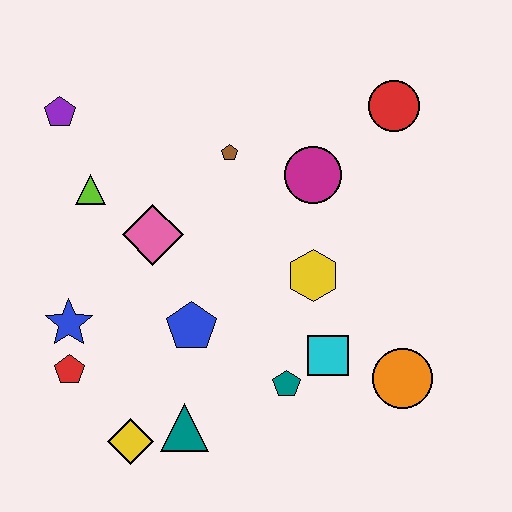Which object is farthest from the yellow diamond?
The red circle is farthest from the yellow diamond.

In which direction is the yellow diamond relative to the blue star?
The yellow diamond is below the blue star.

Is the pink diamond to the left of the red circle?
Yes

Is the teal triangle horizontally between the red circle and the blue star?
Yes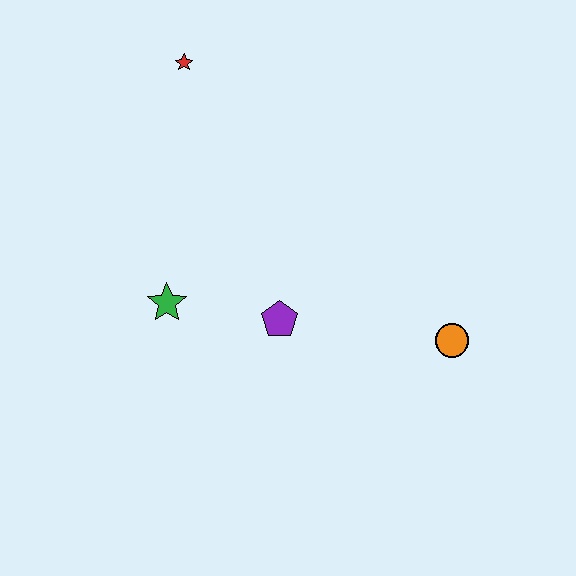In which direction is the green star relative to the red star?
The green star is below the red star.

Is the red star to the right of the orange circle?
No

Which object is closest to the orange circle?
The purple pentagon is closest to the orange circle.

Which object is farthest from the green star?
The orange circle is farthest from the green star.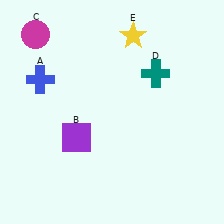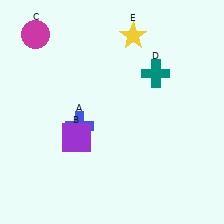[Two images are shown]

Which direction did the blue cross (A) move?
The blue cross (A) moved down.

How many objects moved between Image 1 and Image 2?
1 object moved between the two images.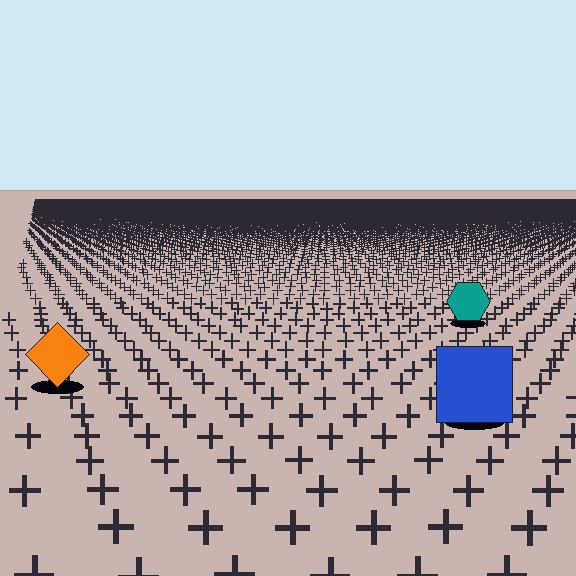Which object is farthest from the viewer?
The teal hexagon is farthest from the viewer. It appears smaller and the ground texture around it is denser.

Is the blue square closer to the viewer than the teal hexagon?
Yes. The blue square is closer — you can tell from the texture gradient: the ground texture is coarser near it.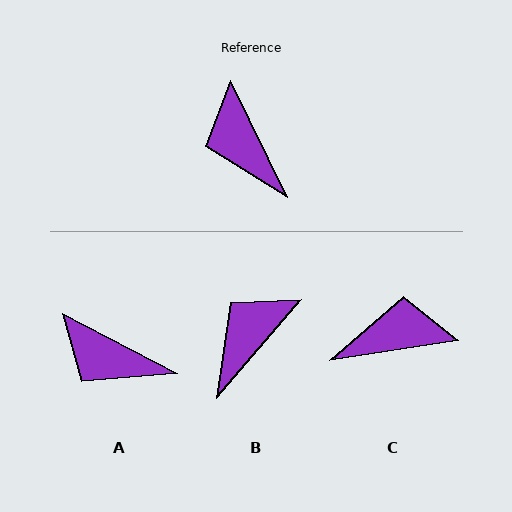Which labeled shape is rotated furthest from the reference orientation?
C, about 107 degrees away.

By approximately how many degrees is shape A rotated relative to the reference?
Approximately 36 degrees counter-clockwise.